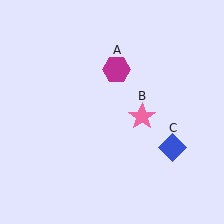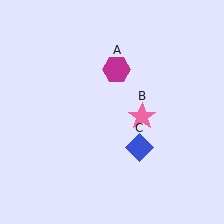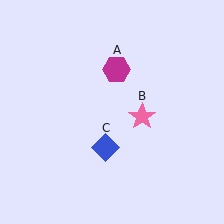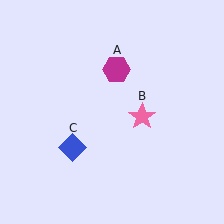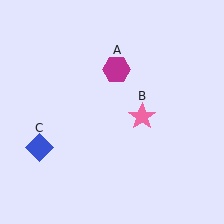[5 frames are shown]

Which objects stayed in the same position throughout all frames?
Magenta hexagon (object A) and pink star (object B) remained stationary.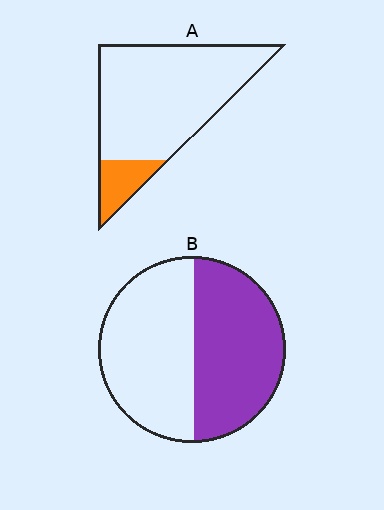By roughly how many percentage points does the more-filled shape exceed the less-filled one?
By roughly 35 percentage points (B over A).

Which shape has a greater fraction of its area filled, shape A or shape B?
Shape B.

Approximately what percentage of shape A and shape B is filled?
A is approximately 15% and B is approximately 50%.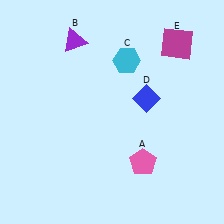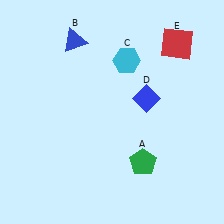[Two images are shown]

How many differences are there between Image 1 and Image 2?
There are 3 differences between the two images.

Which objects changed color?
A changed from pink to green. B changed from purple to blue. E changed from magenta to red.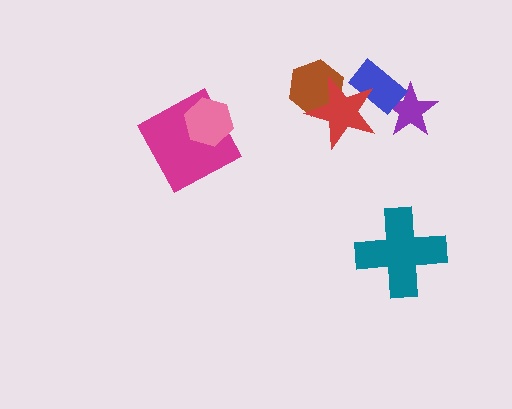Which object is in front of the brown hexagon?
The red star is in front of the brown hexagon.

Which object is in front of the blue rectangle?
The red star is in front of the blue rectangle.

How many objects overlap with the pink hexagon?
1 object overlaps with the pink hexagon.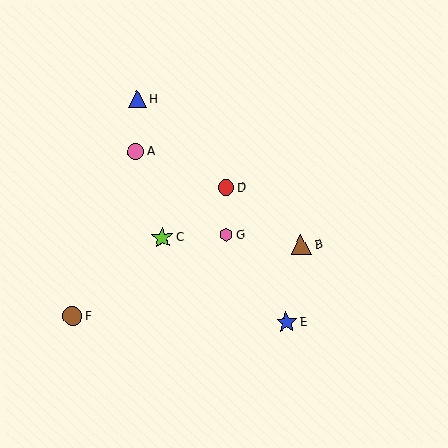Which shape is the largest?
The lime star (labeled C) is the largest.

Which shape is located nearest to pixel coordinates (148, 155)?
The pink circle (labeled A) at (136, 152) is nearest to that location.